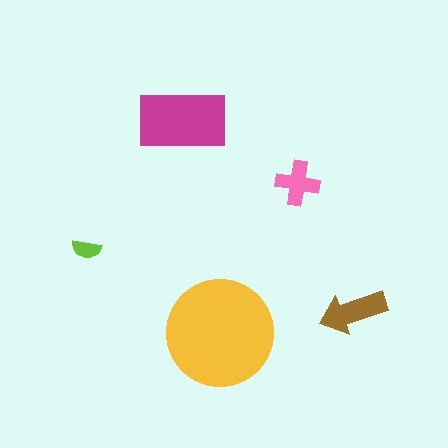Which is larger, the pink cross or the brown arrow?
The brown arrow.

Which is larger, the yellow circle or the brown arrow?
The yellow circle.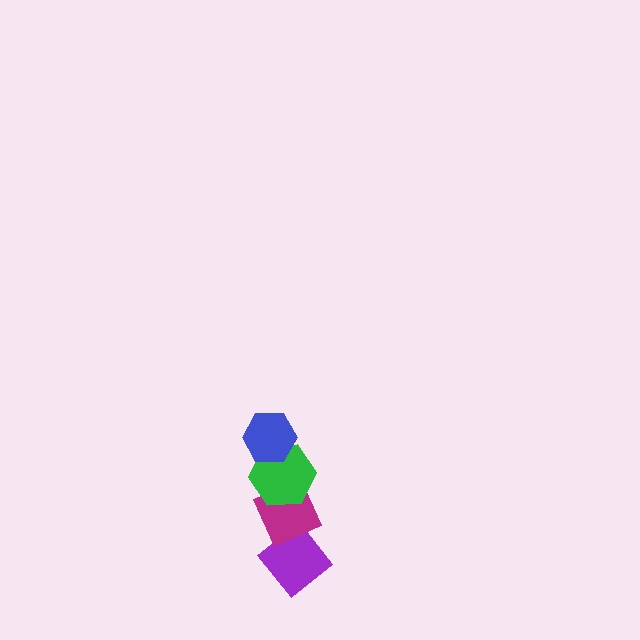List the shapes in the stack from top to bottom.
From top to bottom: the blue hexagon, the green hexagon, the magenta diamond, the purple diamond.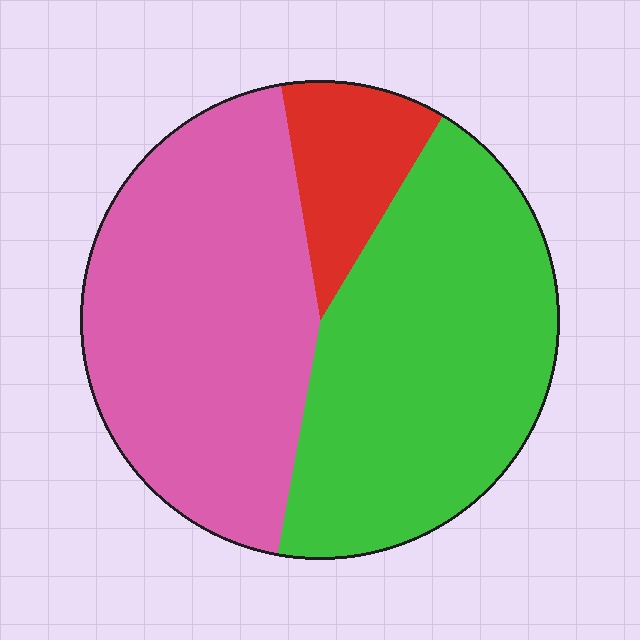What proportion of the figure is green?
Green covers 44% of the figure.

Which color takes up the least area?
Red, at roughly 10%.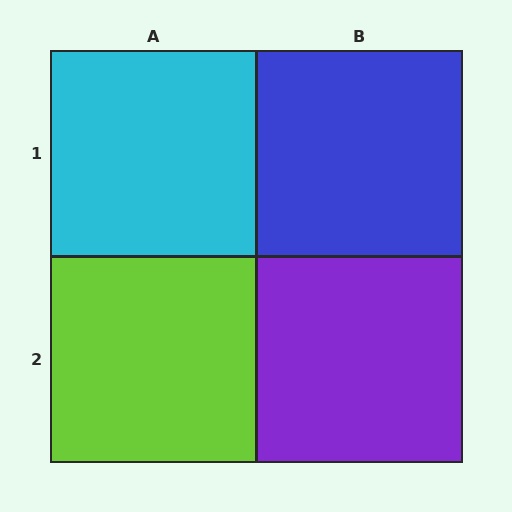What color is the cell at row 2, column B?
Purple.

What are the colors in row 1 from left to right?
Cyan, blue.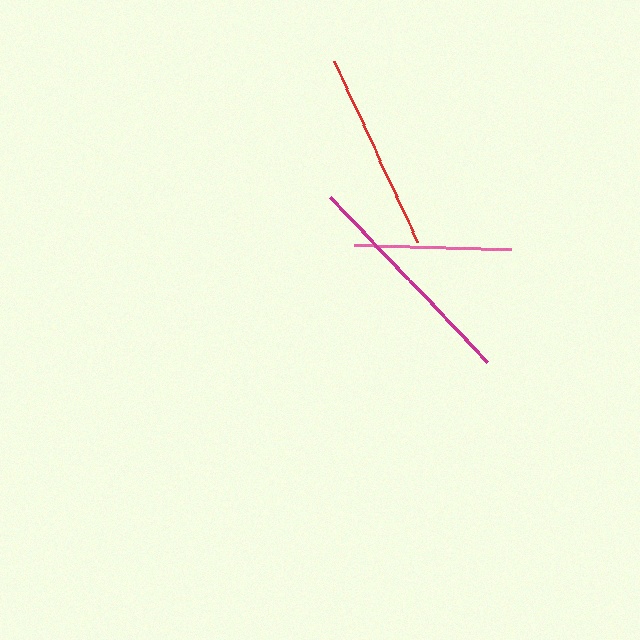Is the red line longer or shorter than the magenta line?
The magenta line is longer than the red line.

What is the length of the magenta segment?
The magenta segment is approximately 227 pixels long.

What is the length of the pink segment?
The pink segment is approximately 157 pixels long.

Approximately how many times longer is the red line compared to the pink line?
The red line is approximately 1.3 times the length of the pink line.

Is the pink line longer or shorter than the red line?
The red line is longer than the pink line.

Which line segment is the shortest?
The pink line is the shortest at approximately 157 pixels.